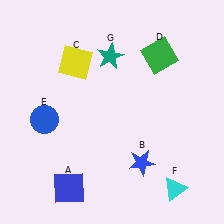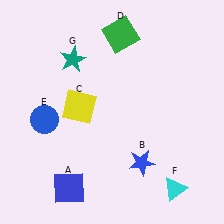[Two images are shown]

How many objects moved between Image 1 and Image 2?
3 objects moved between the two images.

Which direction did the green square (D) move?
The green square (D) moved left.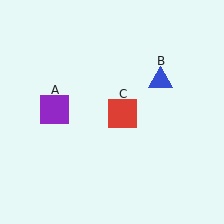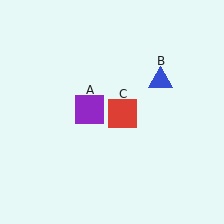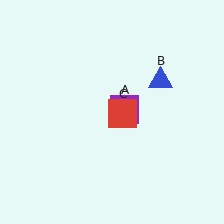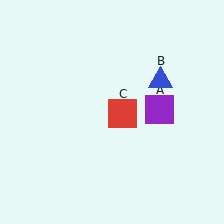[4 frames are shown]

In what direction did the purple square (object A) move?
The purple square (object A) moved right.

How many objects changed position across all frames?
1 object changed position: purple square (object A).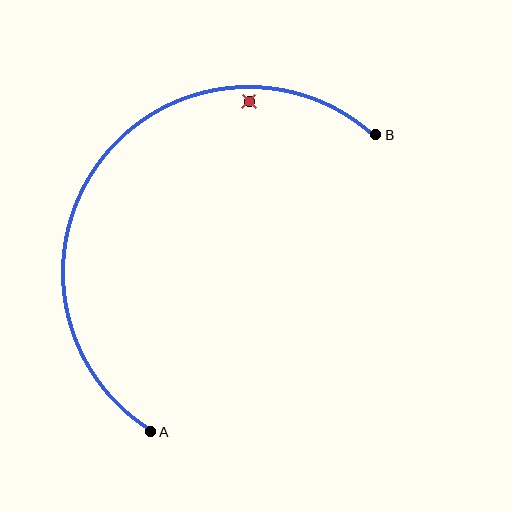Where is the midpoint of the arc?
The arc midpoint is the point on the curve farthest from the straight line joining A and B. It sits above and to the left of that line.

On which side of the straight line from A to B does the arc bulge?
The arc bulges above and to the left of the straight line connecting A and B.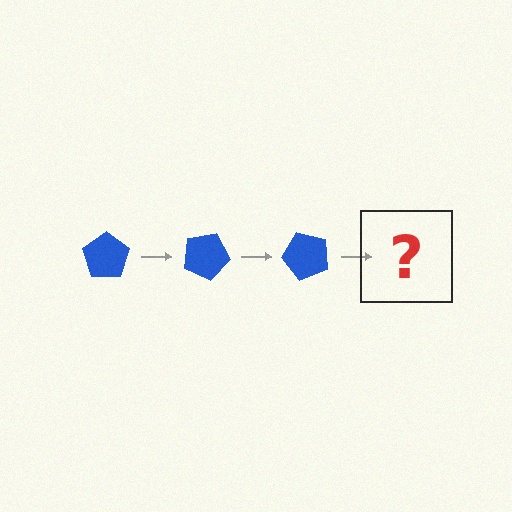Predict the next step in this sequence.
The next step is a blue pentagon rotated 75 degrees.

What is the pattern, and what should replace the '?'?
The pattern is that the pentagon rotates 25 degrees each step. The '?' should be a blue pentagon rotated 75 degrees.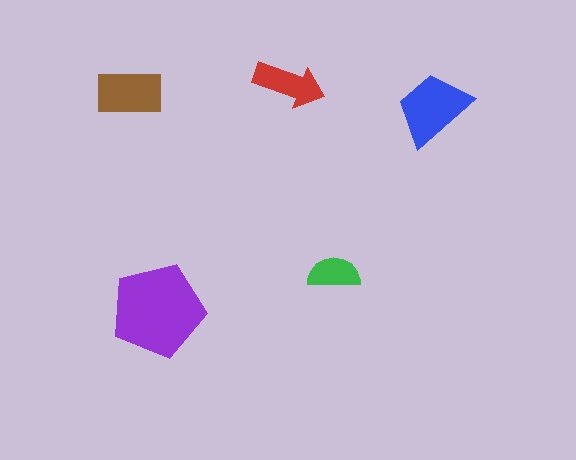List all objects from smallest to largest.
The green semicircle, the red arrow, the brown rectangle, the blue trapezoid, the purple pentagon.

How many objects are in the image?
There are 5 objects in the image.